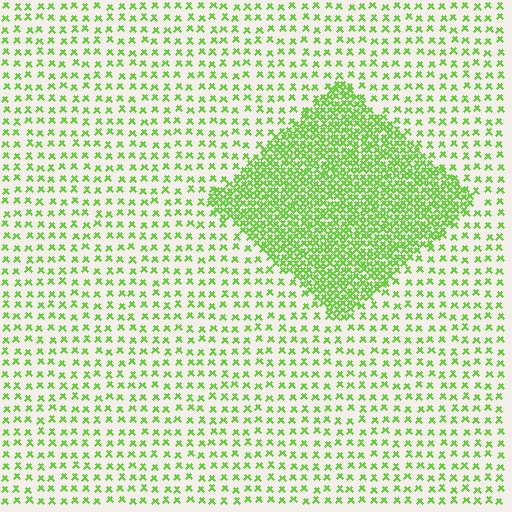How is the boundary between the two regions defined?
The boundary is defined by a change in element density (approximately 3.0x ratio). All elements are the same color, size, and shape.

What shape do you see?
I see a diamond.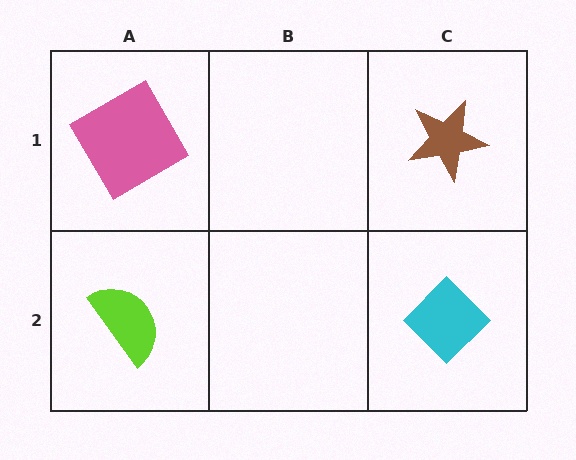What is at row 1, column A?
A pink diamond.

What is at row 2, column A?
A lime semicircle.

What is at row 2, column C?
A cyan diamond.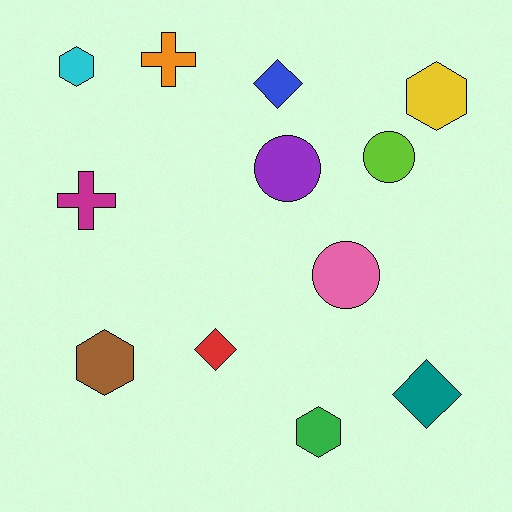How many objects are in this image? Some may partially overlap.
There are 12 objects.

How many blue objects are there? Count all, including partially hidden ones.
There is 1 blue object.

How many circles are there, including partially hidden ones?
There are 3 circles.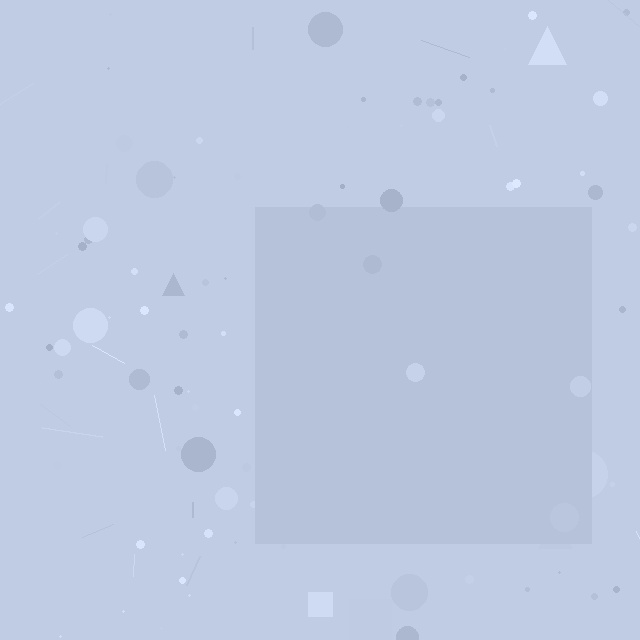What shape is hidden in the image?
A square is hidden in the image.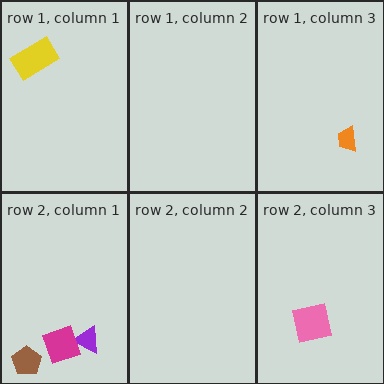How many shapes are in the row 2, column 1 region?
3.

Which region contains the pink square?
The row 2, column 3 region.